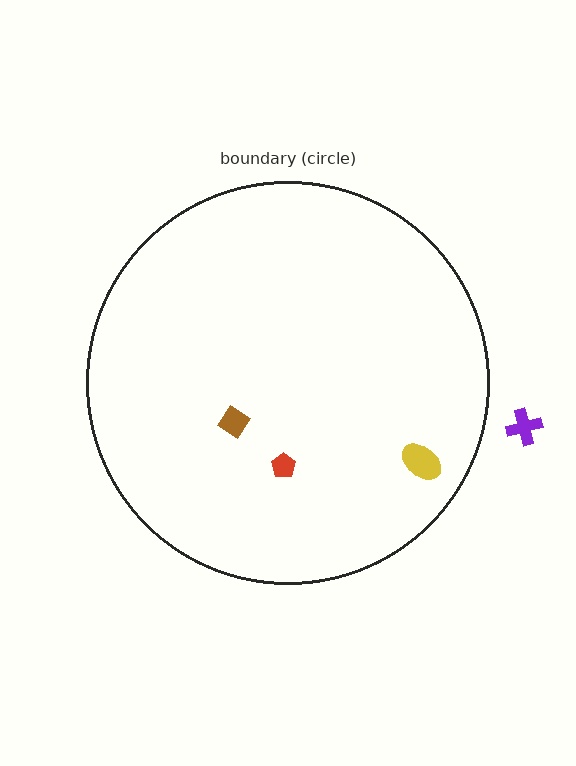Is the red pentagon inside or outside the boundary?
Inside.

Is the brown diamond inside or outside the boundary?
Inside.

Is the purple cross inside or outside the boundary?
Outside.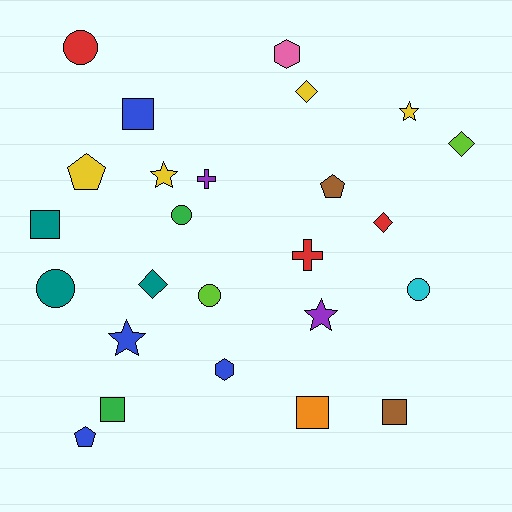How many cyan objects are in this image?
There is 1 cyan object.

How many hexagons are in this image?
There are 2 hexagons.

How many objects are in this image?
There are 25 objects.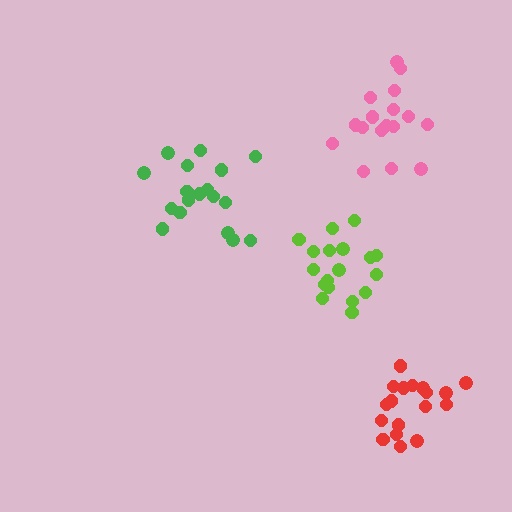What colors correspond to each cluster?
The clusters are colored: lime, green, pink, red.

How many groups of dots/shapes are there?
There are 4 groups.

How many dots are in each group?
Group 1: 18 dots, Group 2: 18 dots, Group 3: 17 dots, Group 4: 18 dots (71 total).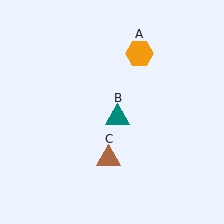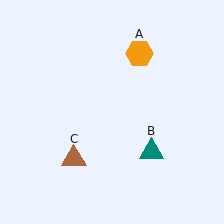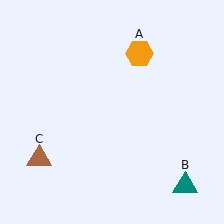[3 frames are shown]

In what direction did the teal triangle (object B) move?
The teal triangle (object B) moved down and to the right.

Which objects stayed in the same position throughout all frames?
Orange hexagon (object A) remained stationary.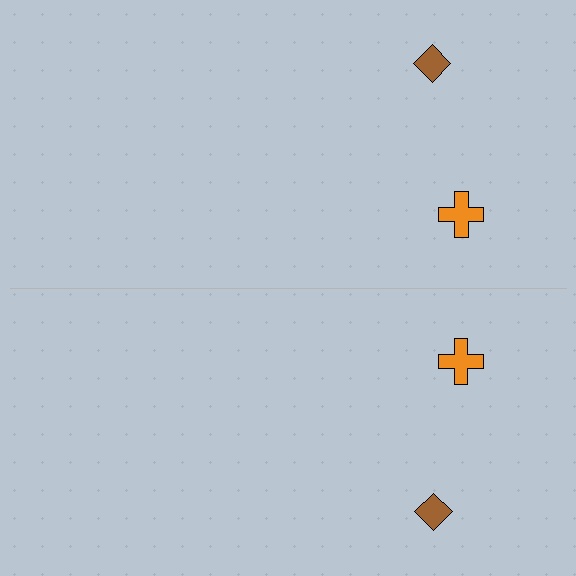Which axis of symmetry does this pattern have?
The pattern has a horizontal axis of symmetry running through the center of the image.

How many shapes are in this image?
There are 4 shapes in this image.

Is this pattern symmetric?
Yes, this pattern has bilateral (reflection) symmetry.